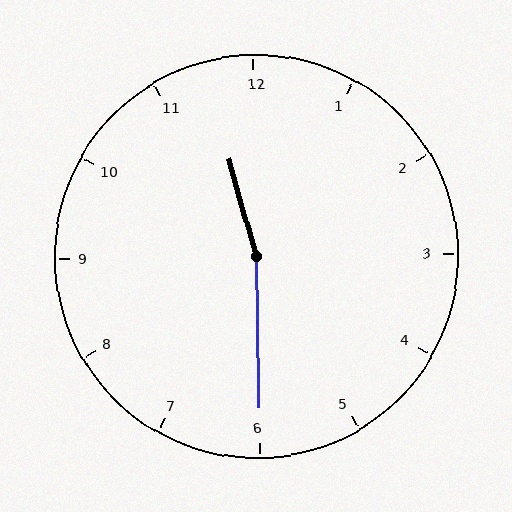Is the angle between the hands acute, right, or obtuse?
It is obtuse.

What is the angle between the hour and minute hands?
Approximately 165 degrees.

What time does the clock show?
11:30.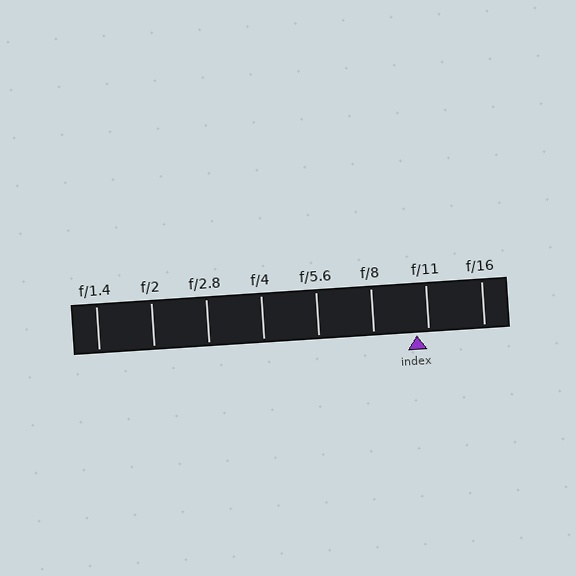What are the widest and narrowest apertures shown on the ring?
The widest aperture shown is f/1.4 and the narrowest is f/16.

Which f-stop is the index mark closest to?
The index mark is closest to f/11.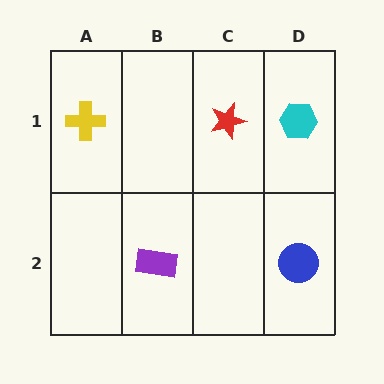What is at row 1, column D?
A cyan hexagon.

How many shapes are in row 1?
3 shapes.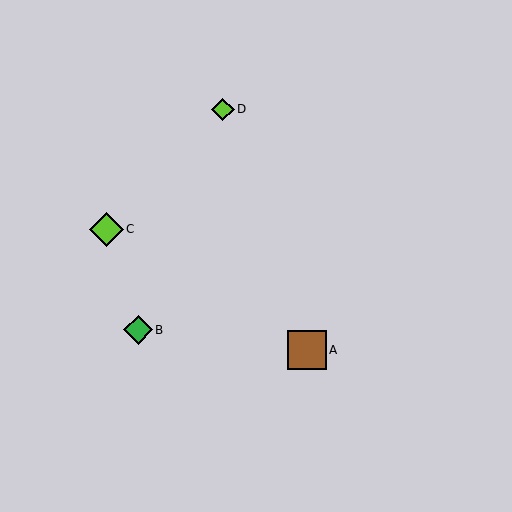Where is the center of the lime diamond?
The center of the lime diamond is at (223, 109).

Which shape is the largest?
The brown square (labeled A) is the largest.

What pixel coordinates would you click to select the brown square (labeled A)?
Click at (307, 350) to select the brown square A.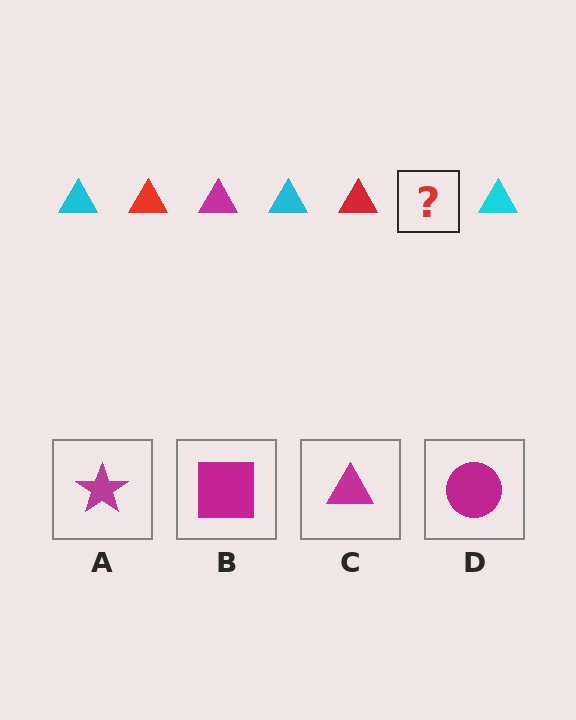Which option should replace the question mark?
Option C.